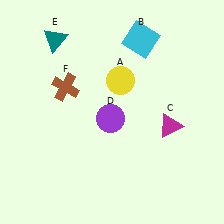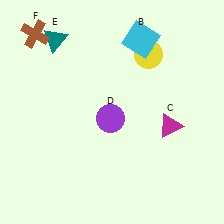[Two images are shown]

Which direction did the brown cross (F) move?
The brown cross (F) moved up.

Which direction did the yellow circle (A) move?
The yellow circle (A) moved right.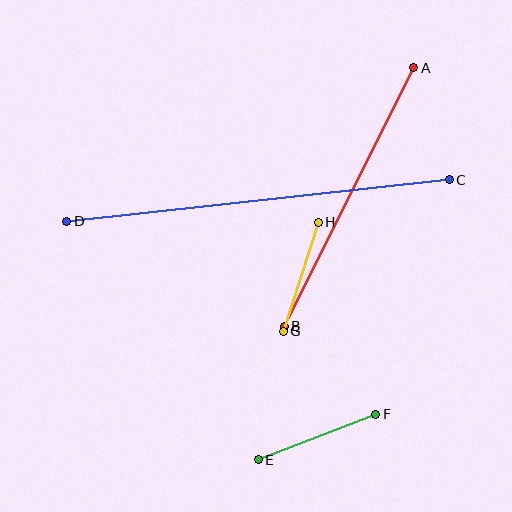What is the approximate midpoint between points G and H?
The midpoint is at approximately (301, 277) pixels.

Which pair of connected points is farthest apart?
Points C and D are farthest apart.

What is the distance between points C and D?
The distance is approximately 384 pixels.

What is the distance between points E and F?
The distance is approximately 126 pixels.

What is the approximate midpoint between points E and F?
The midpoint is at approximately (317, 437) pixels.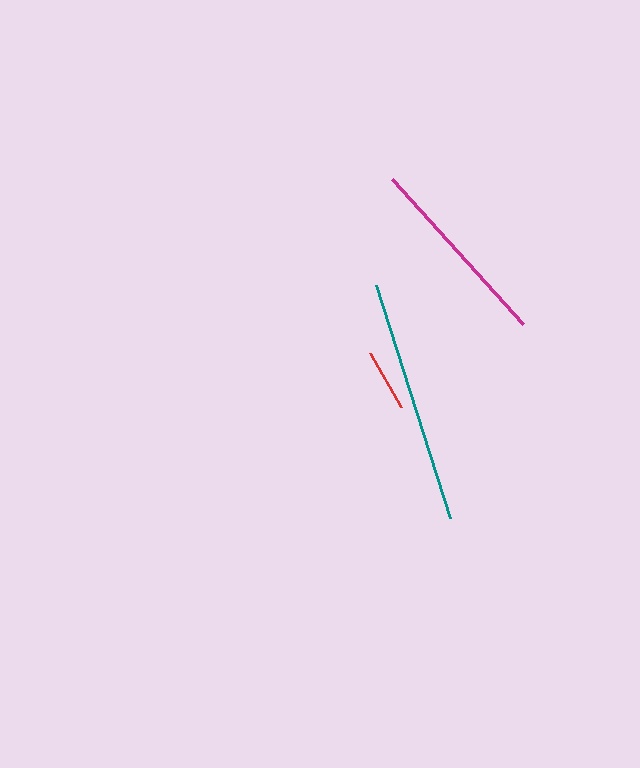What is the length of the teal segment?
The teal segment is approximately 244 pixels long.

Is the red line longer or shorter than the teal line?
The teal line is longer than the red line.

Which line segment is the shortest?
The red line is the shortest at approximately 63 pixels.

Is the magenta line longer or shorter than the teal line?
The teal line is longer than the magenta line.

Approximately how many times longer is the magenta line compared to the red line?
The magenta line is approximately 3.1 times the length of the red line.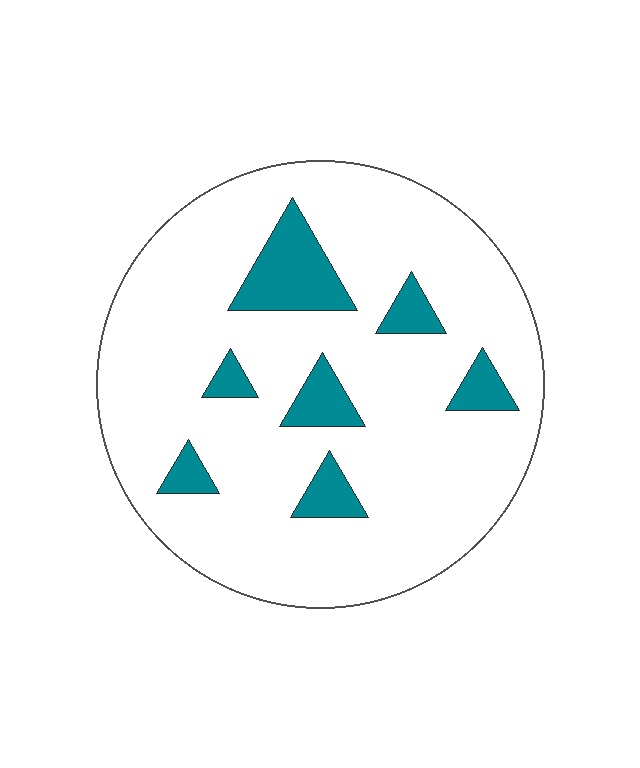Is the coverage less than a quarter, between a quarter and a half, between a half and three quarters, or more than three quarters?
Less than a quarter.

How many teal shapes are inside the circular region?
7.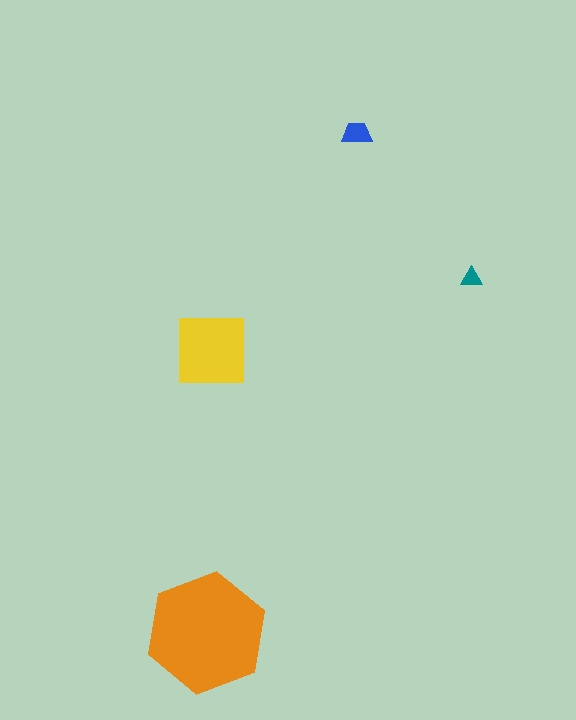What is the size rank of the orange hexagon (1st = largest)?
1st.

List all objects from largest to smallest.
The orange hexagon, the yellow square, the blue trapezoid, the teal triangle.